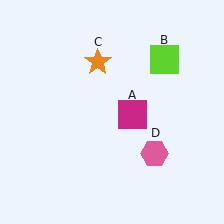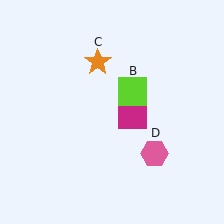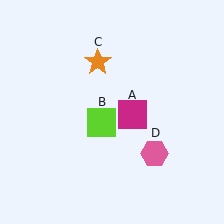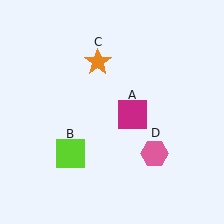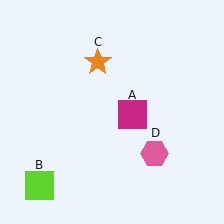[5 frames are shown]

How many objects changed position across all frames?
1 object changed position: lime square (object B).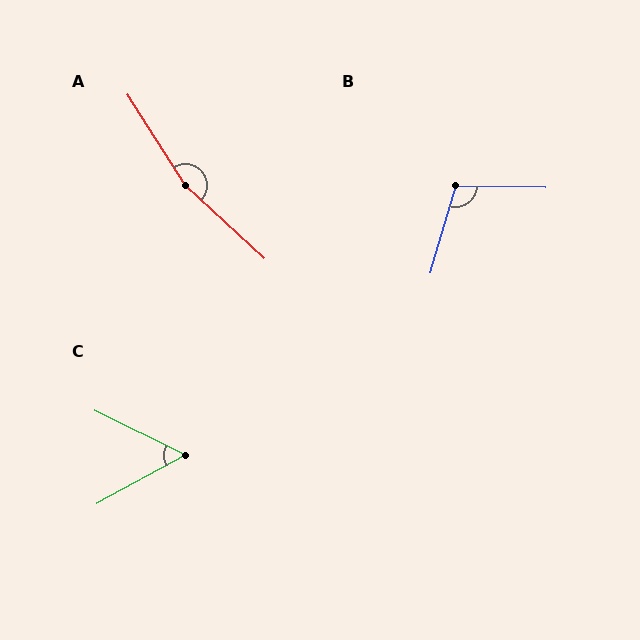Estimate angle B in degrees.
Approximately 106 degrees.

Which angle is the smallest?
C, at approximately 55 degrees.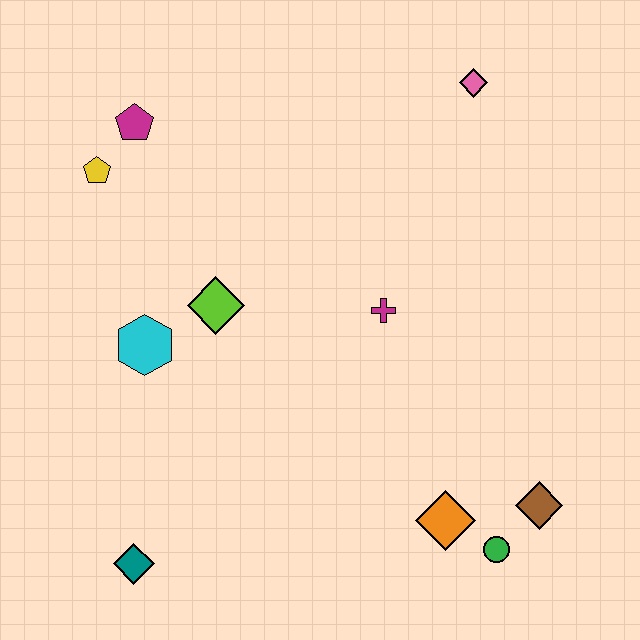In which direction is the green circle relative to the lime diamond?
The green circle is to the right of the lime diamond.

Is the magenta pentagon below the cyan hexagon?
No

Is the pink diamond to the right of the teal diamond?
Yes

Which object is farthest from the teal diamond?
The pink diamond is farthest from the teal diamond.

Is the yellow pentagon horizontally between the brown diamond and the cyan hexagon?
No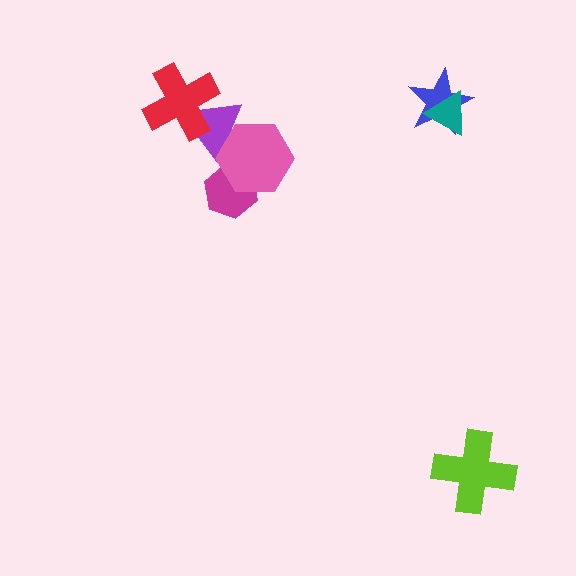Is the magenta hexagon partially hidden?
Yes, it is partially covered by another shape.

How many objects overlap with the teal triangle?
1 object overlaps with the teal triangle.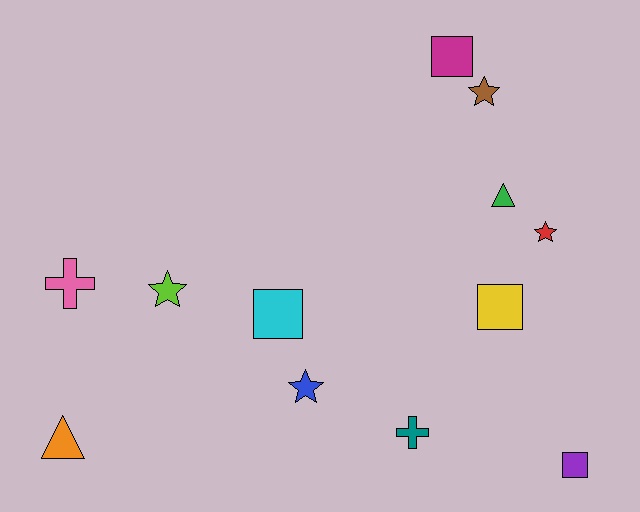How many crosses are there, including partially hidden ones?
There are 2 crosses.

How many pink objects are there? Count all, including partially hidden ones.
There is 1 pink object.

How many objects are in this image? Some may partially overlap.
There are 12 objects.